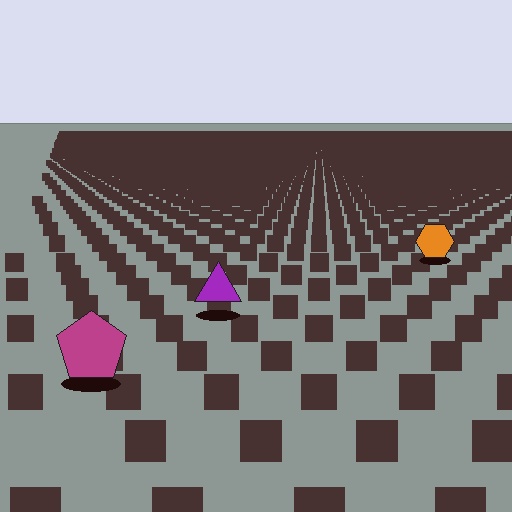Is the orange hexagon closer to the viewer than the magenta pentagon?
No. The magenta pentagon is closer — you can tell from the texture gradient: the ground texture is coarser near it.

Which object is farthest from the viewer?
The orange hexagon is farthest from the viewer. It appears smaller and the ground texture around it is denser.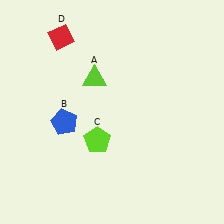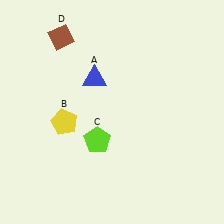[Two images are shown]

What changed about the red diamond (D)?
In Image 1, D is red. In Image 2, it changed to brown.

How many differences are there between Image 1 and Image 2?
There are 3 differences between the two images.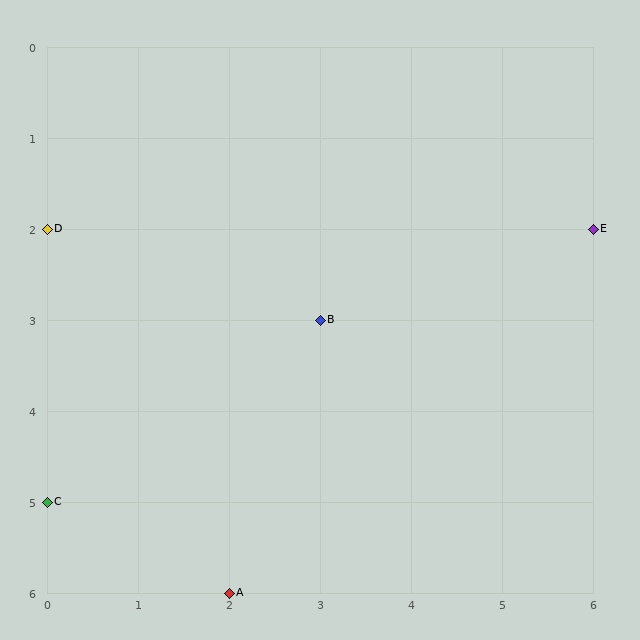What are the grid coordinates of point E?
Point E is at grid coordinates (6, 2).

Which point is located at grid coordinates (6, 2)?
Point E is at (6, 2).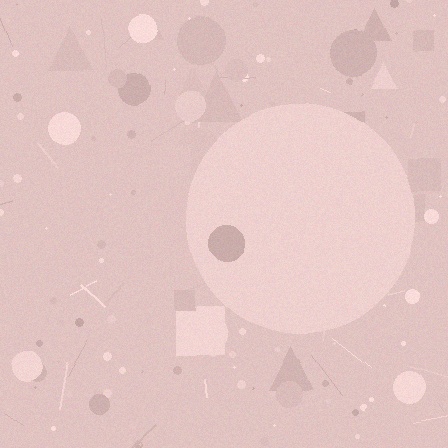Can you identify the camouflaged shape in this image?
The camouflaged shape is a circle.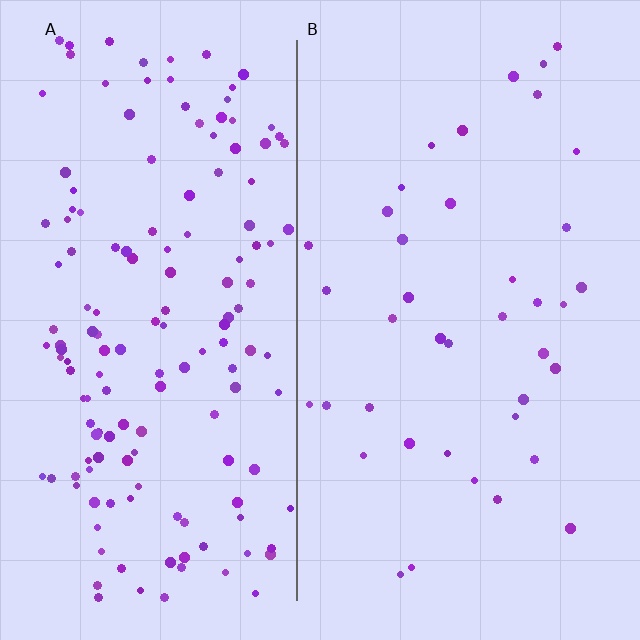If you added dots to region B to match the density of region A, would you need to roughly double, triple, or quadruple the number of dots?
Approximately quadruple.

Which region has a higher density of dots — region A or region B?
A (the left).